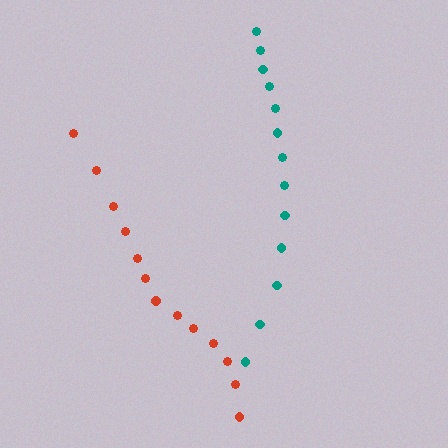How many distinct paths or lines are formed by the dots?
There are 2 distinct paths.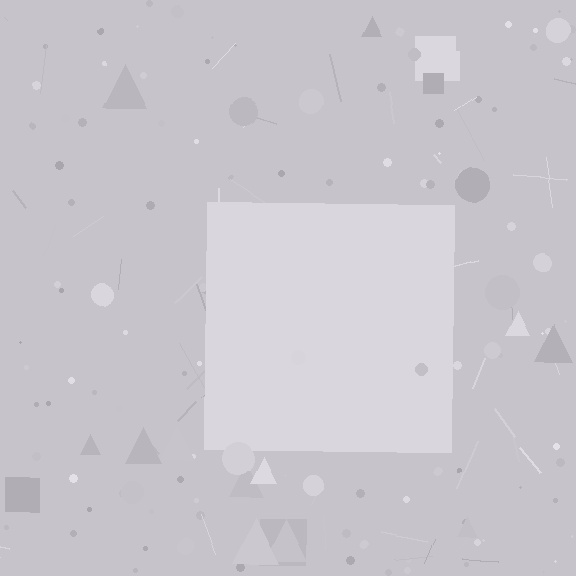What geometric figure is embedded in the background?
A square is embedded in the background.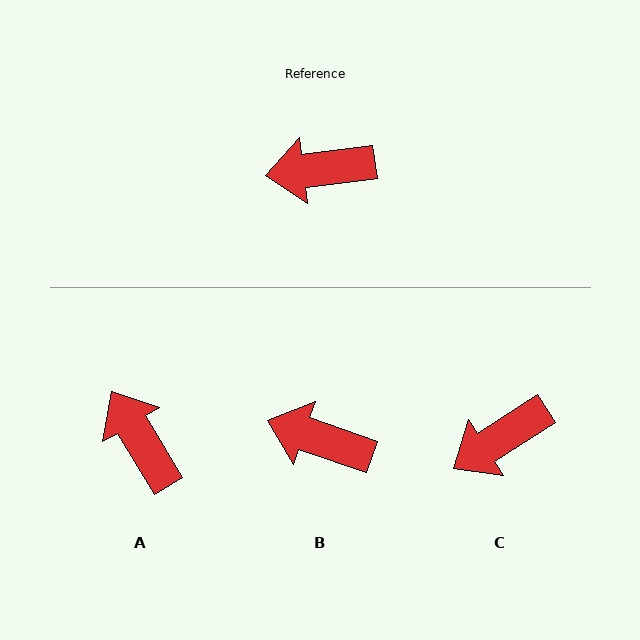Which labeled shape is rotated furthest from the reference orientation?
A, about 66 degrees away.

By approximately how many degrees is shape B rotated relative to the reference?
Approximately 27 degrees clockwise.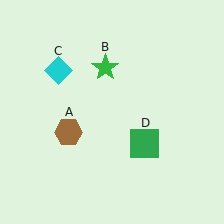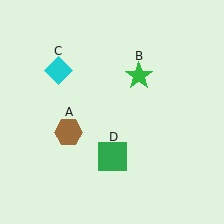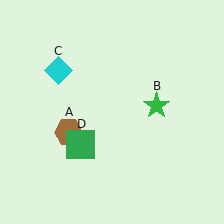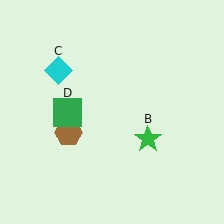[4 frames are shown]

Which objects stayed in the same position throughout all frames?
Brown hexagon (object A) and cyan diamond (object C) remained stationary.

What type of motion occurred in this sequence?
The green star (object B), green square (object D) rotated clockwise around the center of the scene.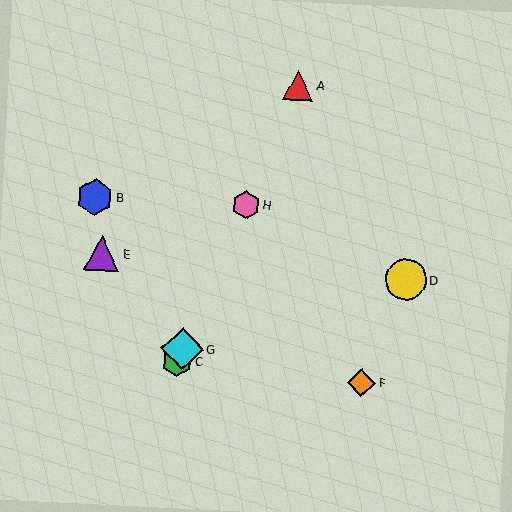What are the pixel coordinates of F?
Object F is at (362, 383).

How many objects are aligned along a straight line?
4 objects (A, C, G, H) are aligned along a straight line.